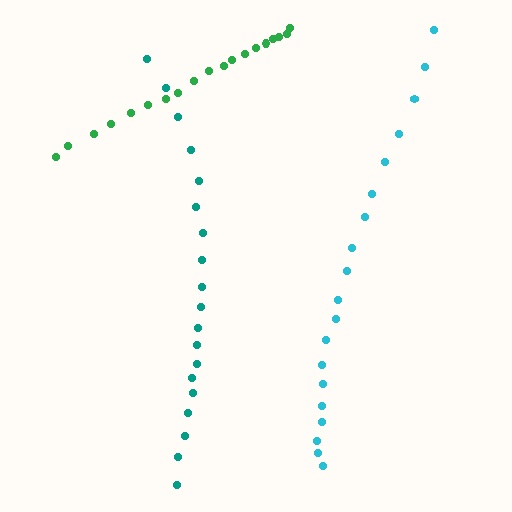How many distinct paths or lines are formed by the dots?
There are 3 distinct paths.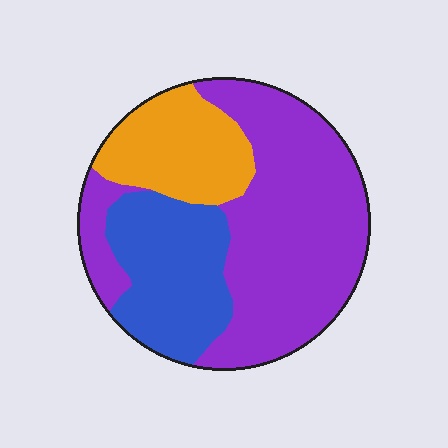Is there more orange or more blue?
Blue.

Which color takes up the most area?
Purple, at roughly 55%.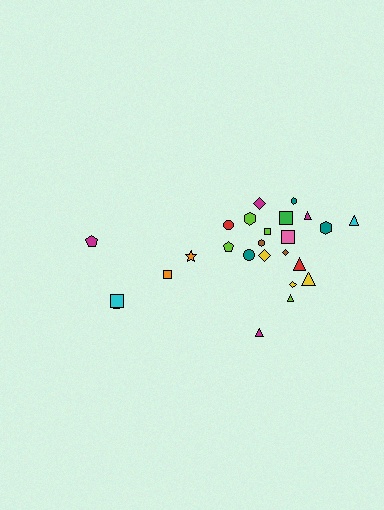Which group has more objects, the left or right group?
The right group.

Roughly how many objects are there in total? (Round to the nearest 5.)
Roughly 25 objects in total.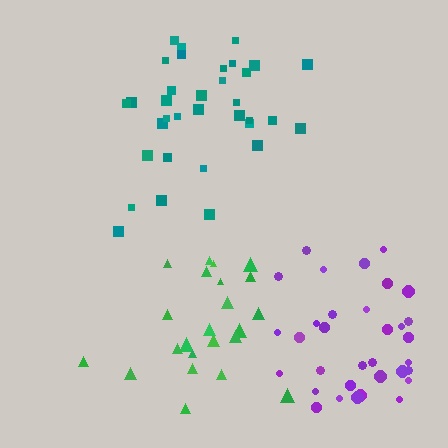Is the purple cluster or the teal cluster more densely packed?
Purple.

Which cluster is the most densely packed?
Purple.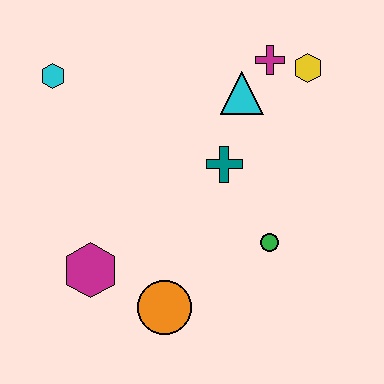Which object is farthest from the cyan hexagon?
The green circle is farthest from the cyan hexagon.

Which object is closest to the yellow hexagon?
The magenta cross is closest to the yellow hexagon.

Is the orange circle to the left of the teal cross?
Yes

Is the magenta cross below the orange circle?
No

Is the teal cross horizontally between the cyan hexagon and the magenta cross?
Yes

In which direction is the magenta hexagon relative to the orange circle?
The magenta hexagon is to the left of the orange circle.